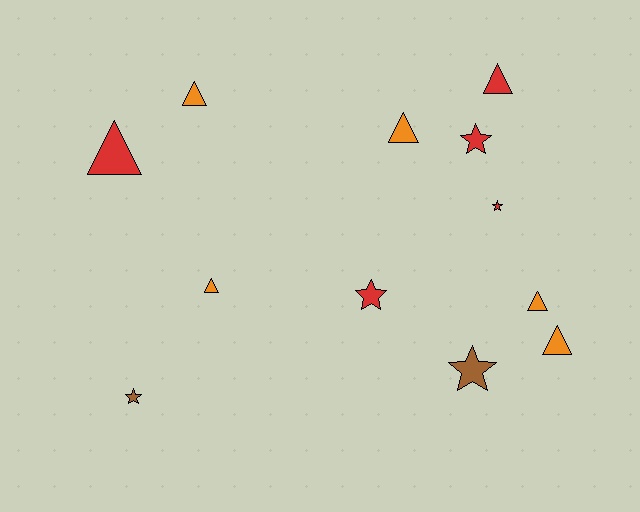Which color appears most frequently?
Orange, with 5 objects.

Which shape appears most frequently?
Triangle, with 7 objects.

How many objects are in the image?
There are 12 objects.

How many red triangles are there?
There are 2 red triangles.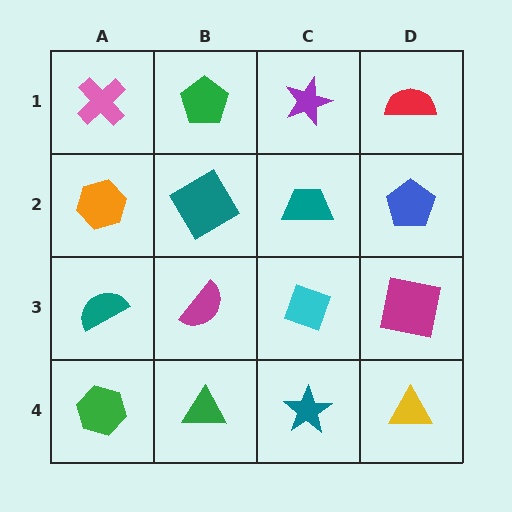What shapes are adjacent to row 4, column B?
A magenta semicircle (row 3, column B), a green hexagon (row 4, column A), a teal star (row 4, column C).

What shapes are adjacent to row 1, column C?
A teal trapezoid (row 2, column C), a green pentagon (row 1, column B), a red semicircle (row 1, column D).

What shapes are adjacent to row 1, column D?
A blue pentagon (row 2, column D), a purple star (row 1, column C).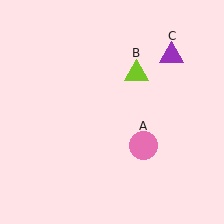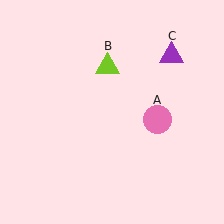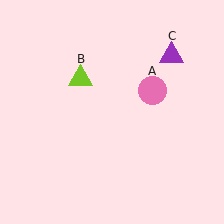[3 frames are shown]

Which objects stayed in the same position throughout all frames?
Purple triangle (object C) remained stationary.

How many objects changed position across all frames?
2 objects changed position: pink circle (object A), lime triangle (object B).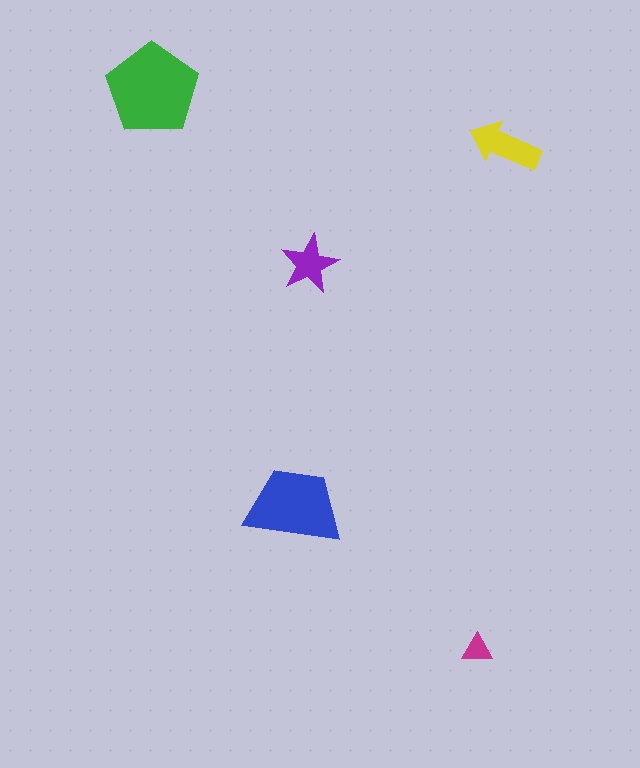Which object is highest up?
The green pentagon is topmost.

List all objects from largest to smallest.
The green pentagon, the blue trapezoid, the yellow arrow, the purple star, the magenta triangle.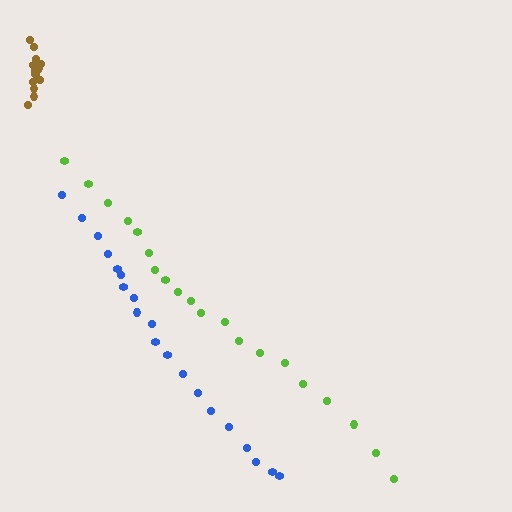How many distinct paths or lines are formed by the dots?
There are 3 distinct paths.